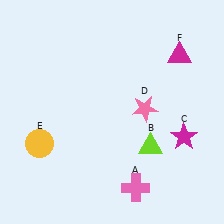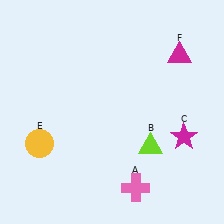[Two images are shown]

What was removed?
The pink star (D) was removed in Image 2.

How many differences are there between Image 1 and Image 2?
There is 1 difference between the two images.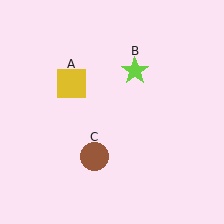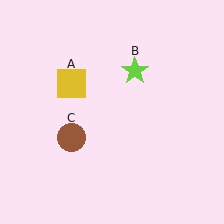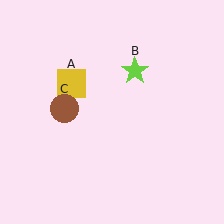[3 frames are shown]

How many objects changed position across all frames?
1 object changed position: brown circle (object C).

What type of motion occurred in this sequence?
The brown circle (object C) rotated clockwise around the center of the scene.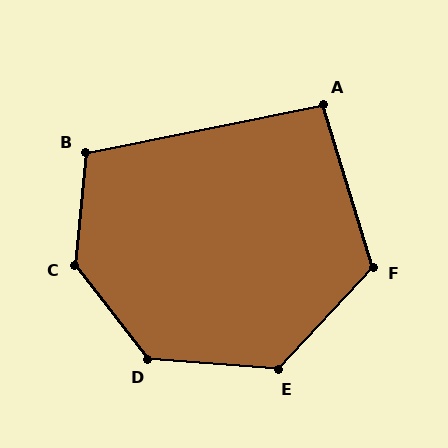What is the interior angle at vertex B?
Approximately 107 degrees (obtuse).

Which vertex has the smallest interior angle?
A, at approximately 95 degrees.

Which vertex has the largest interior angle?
C, at approximately 136 degrees.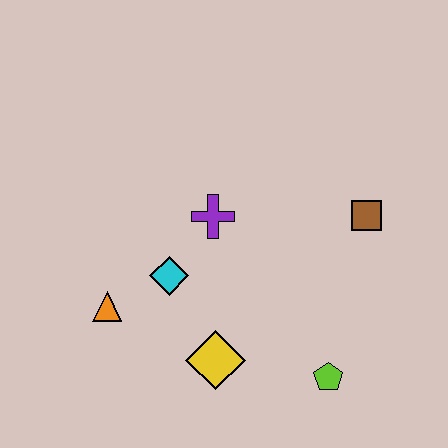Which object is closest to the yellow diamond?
The cyan diamond is closest to the yellow diamond.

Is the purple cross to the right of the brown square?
No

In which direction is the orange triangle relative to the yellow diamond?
The orange triangle is to the left of the yellow diamond.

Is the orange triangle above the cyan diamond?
No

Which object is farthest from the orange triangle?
The brown square is farthest from the orange triangle.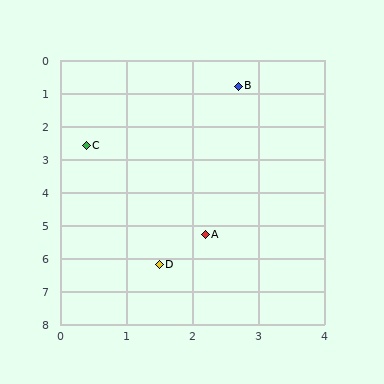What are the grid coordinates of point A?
Point A is at approximately (2.2, 5.3).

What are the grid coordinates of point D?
Point D is at approximately (1.5, 6.2).